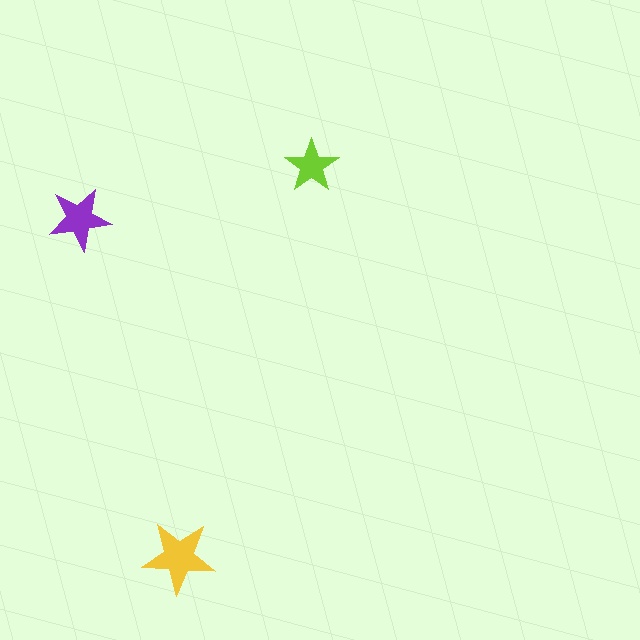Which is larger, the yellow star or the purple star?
The yellow one.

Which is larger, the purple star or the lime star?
The purple one.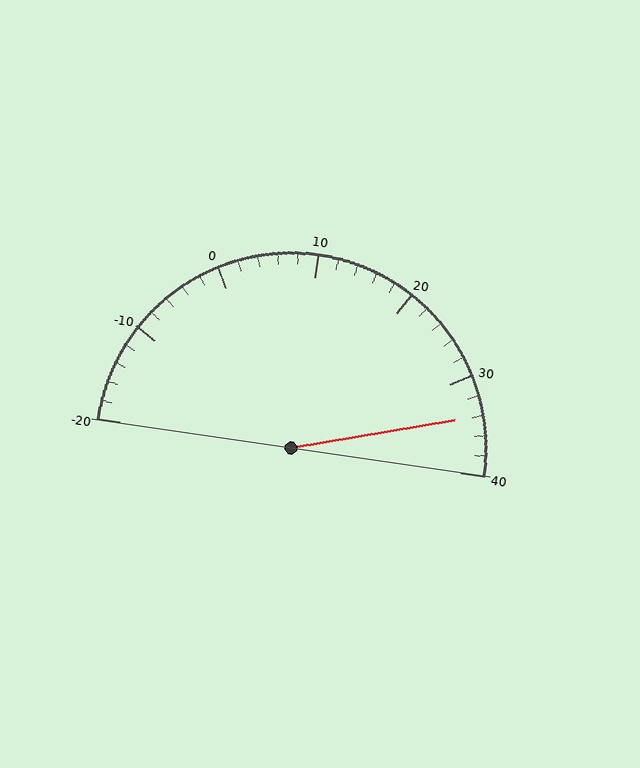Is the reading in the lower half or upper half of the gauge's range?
The reading is in the upper half of the range (-20 to 40).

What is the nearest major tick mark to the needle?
The nearest major tick mark is 30.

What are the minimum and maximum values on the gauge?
The gauge ranges from -20 to 40.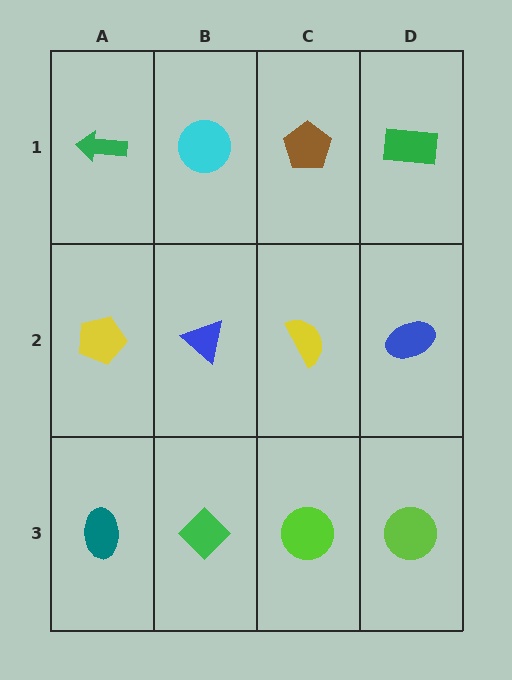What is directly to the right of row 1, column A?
A cyan circle.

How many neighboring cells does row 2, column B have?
4.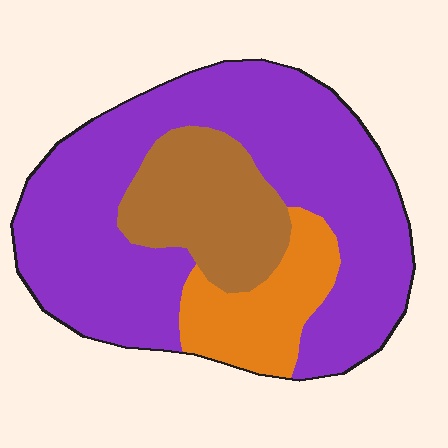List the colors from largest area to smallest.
From largest to smallest: purple, brown, orange.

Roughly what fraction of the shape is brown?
Brown covers 20% of the shape.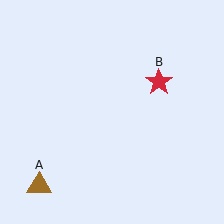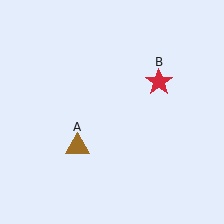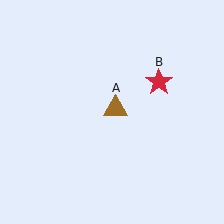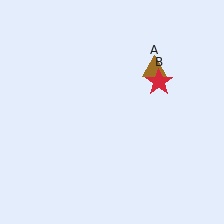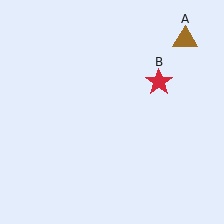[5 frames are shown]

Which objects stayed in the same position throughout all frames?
Red star (object B) remained stationary.